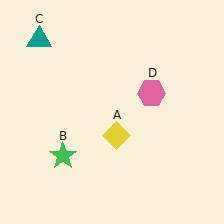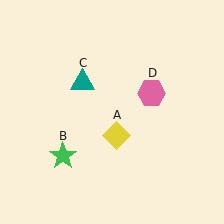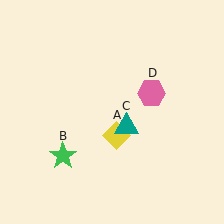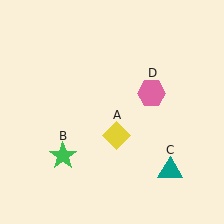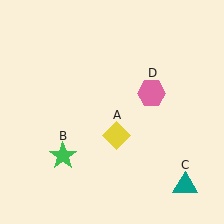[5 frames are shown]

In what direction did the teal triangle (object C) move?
The teal triangle (object C) moved down and to the right.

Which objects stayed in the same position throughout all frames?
Yellow diamond (object A) and green star (object B) and pink hexagon (object D) remained stationary.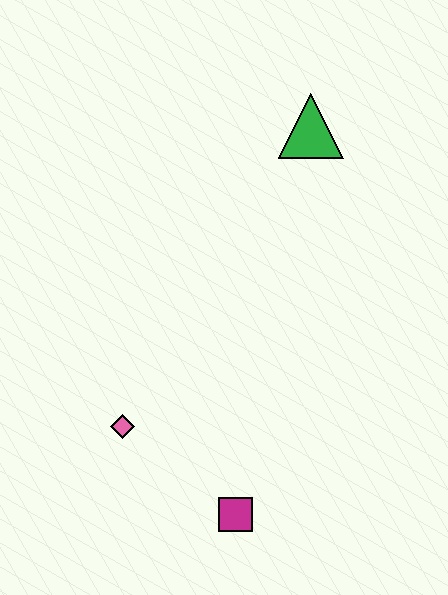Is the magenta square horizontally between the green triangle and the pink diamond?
Yes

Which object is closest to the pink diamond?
The magenta square is closest to the pink diamond.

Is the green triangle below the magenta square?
No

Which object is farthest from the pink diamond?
The green triangle is farthest from the pink diamond.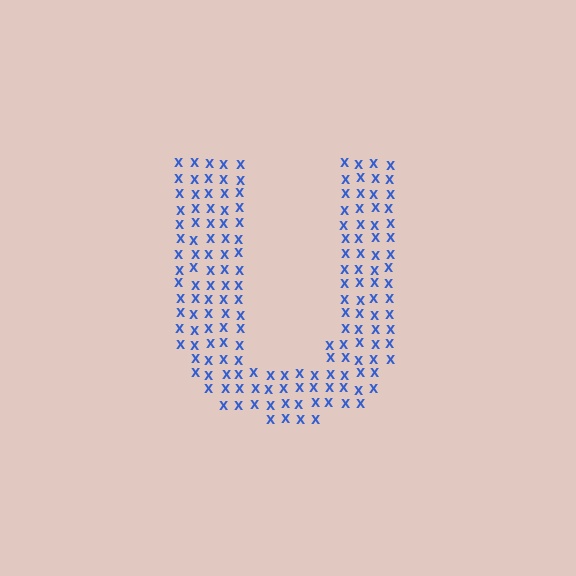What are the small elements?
The small elements are letter X's.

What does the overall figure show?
The overall figure shows the letter U.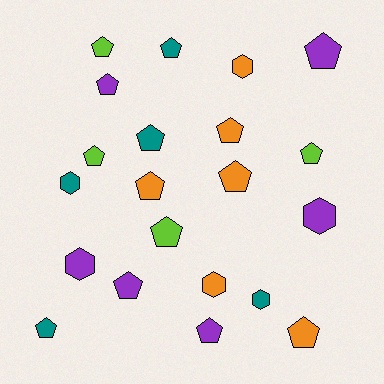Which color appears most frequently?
Purple, with 6 objects.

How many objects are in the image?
There are 21 objects.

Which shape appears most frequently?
Pentagon, with 15 objects.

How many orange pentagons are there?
There are 4 orange pentagons.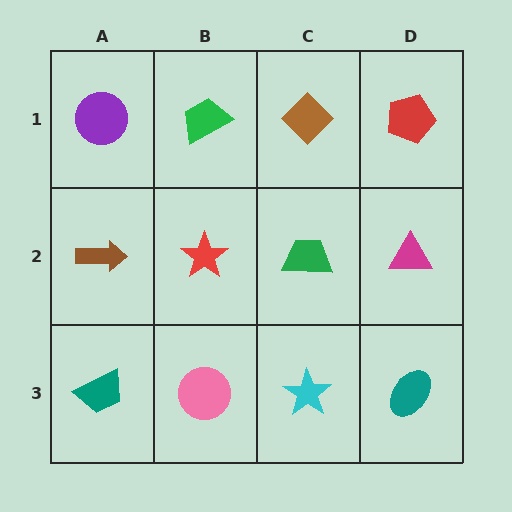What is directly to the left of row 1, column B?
A purple circle.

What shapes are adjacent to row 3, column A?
A brown arrow (row 2, column A), a pink circle (row 3, column B).